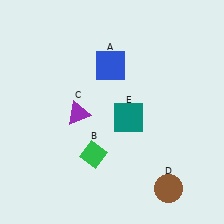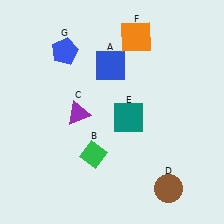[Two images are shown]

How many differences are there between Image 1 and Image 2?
There are 2 differences between the two images.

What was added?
An orange square (F), a blue pentagon (G) were added in Image 2.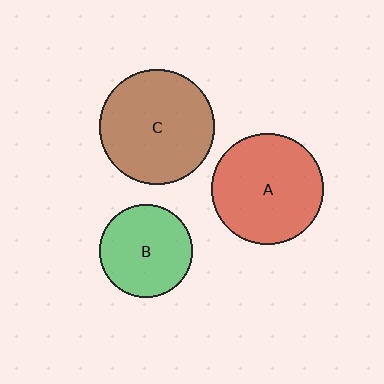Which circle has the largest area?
Circle C (brown).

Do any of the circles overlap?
No, none of the circles overlap.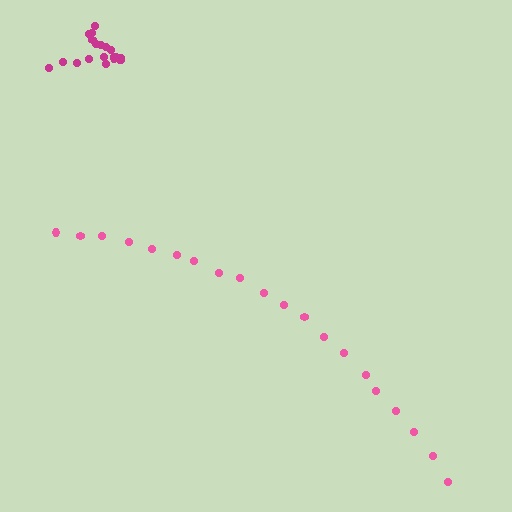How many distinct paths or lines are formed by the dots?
There are 2 distinct paths.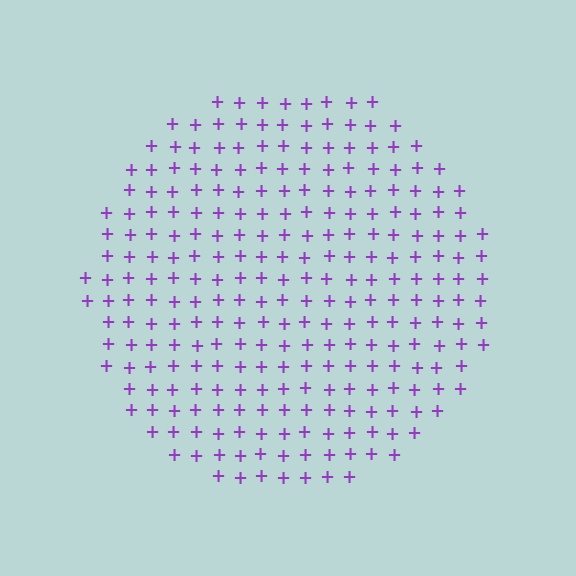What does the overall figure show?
The overall figure shows a circle.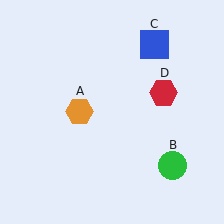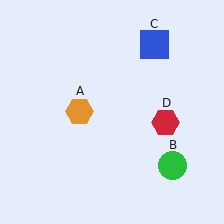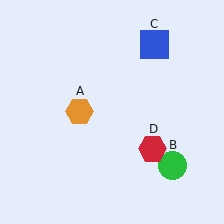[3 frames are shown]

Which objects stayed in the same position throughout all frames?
Orange hexagon (object A) and green circle (object B) and blue square (object C) remained stationary.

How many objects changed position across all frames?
1 object changed position: red hexagon (object D).